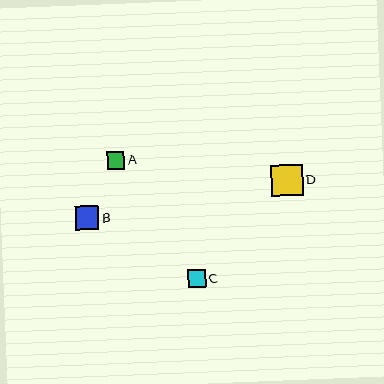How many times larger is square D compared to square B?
Square D is approximately 1.3 times the size of square B.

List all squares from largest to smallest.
From largest to smallest: D, B, A, C.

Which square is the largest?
Square D is the largest with a size of approximately 32 pixels.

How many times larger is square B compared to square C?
Square B is approximately 1.4 times the size of square C.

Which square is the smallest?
Square C is the smallest with a size of approximately 17 pixels.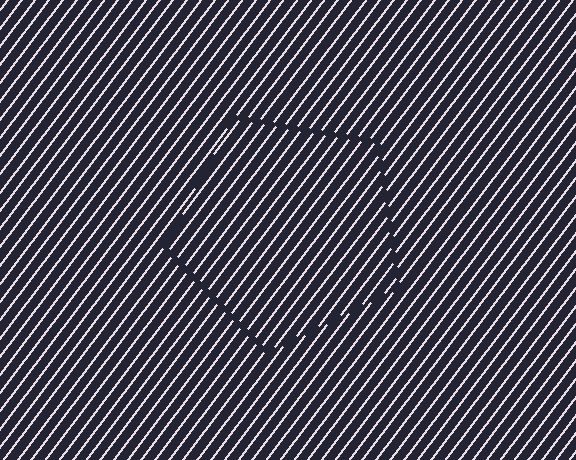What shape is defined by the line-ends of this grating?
An illusory pentagon. The interior of the shape contains the same grating, shifted by half a period — the contour is defined by the phase discontinuity where line-ends from the inner and outer gratings abut.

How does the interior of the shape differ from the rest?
The interior of the shape contains the same grating, shifted by half a period — the contour is defined by the phase discontinuity where line-ends from the inner and outer gratings abut.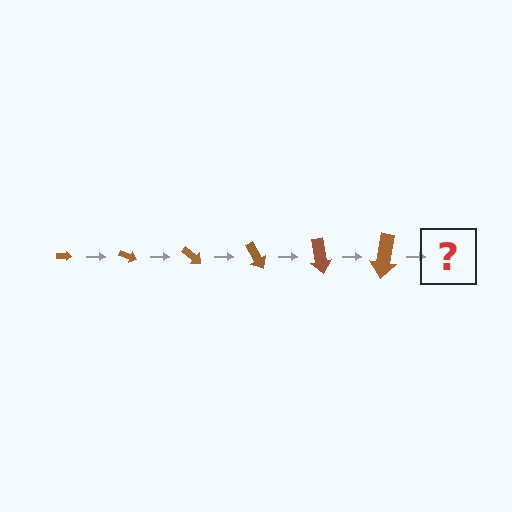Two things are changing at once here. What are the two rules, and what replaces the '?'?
The two rules are that the arrow grows larger each step and it rotates 20 degrees each step. The '?' should be an arrow, larger than the previous one and rotated 120 degrees from the start.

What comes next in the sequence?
The next element should be an arrow, larger than the previous one and rotated 120 degrees from the start.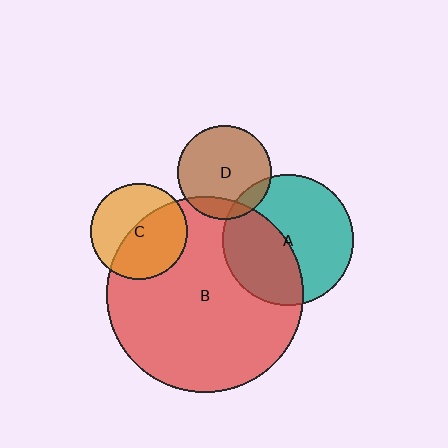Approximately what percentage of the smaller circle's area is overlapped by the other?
Approximately 10%.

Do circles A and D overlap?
Yes.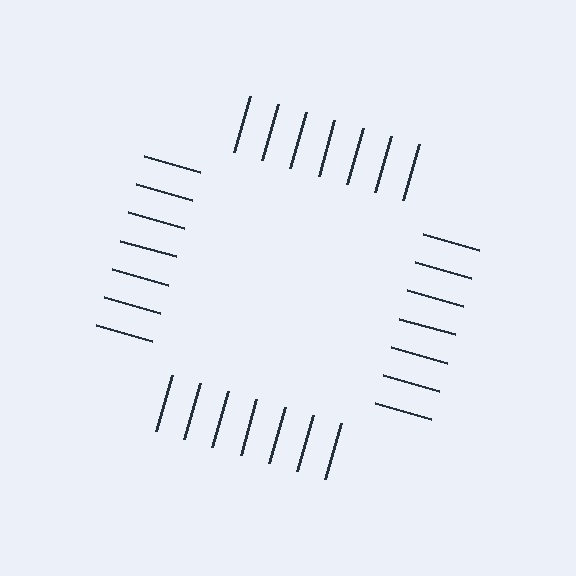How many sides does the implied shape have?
4 sides — the line-ends trace a square.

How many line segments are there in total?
28 — 7 along each of the 4 edges.